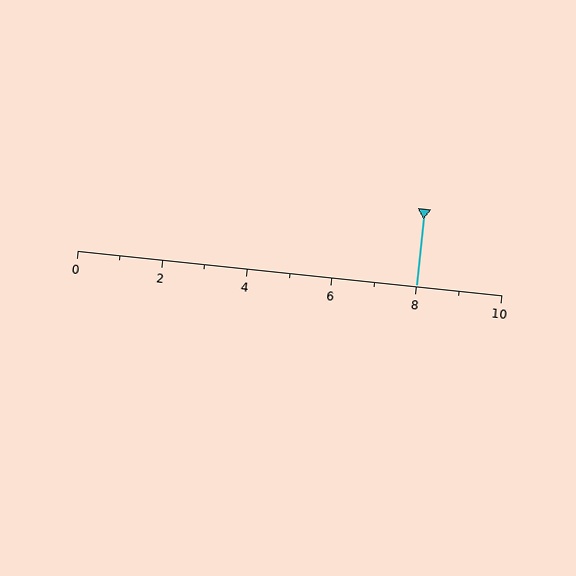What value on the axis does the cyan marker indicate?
The marker indicates approximately 8.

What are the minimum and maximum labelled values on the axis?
The axis runs from 0 to 10.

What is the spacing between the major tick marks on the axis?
The major ticks are spaced 2 apart.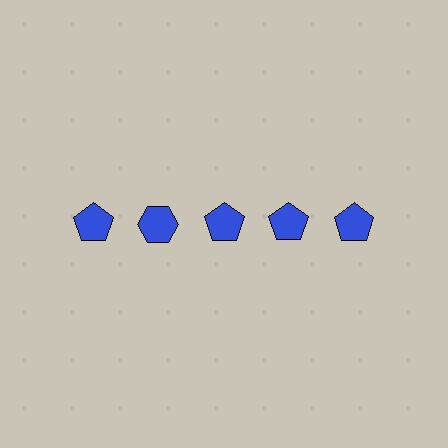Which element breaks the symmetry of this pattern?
The blue hexagon in the top row, second from left column breaks the symmetry. All other shapes are blue pentagons.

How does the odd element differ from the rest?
It has a different shape: hexagon instead of pentagon.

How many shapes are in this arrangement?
There are 5 shapes arranged in a grid pattern.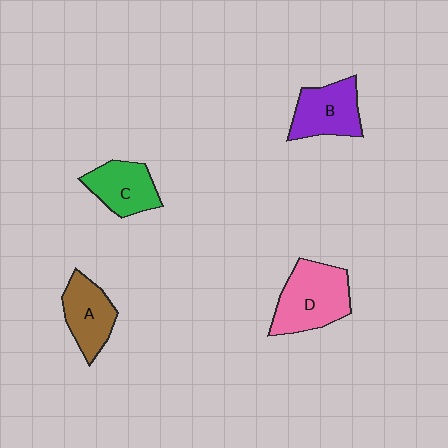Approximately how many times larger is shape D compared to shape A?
Approximately 1.4 times.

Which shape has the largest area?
Shape D (pink).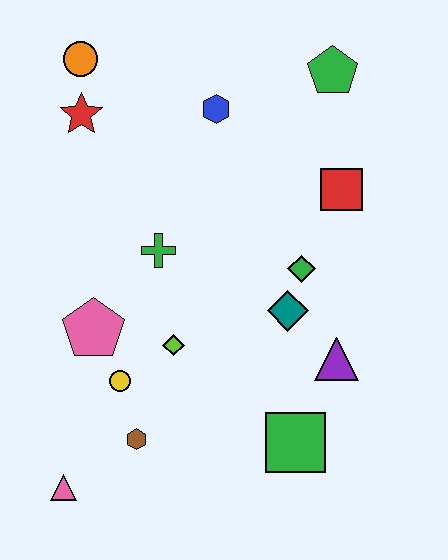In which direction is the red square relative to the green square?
The red square is above the green square.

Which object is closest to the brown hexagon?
The yellow circle is closest to the brown hexagon.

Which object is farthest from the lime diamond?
The green pentagon is farthest from the lime diamond.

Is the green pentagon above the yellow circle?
Yes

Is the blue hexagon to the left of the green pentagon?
Yes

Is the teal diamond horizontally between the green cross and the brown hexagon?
No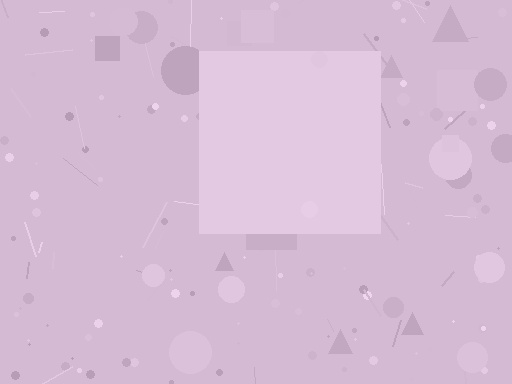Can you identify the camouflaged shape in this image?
The camouflaged shape is a square.